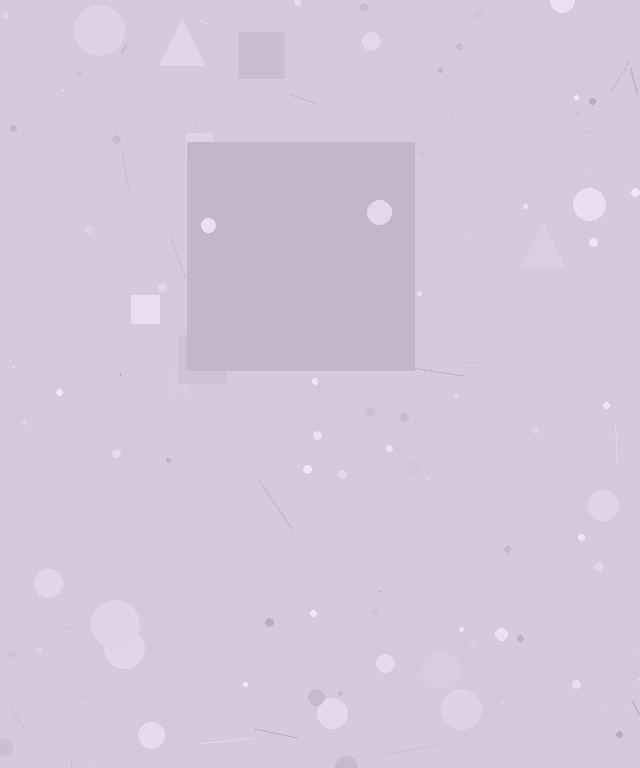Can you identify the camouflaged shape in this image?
The camouflaged shape is a square.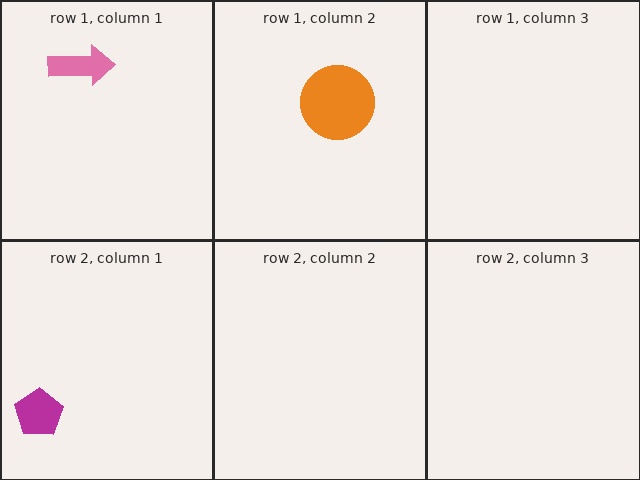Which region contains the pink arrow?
The row 1, column 1 region.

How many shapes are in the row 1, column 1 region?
1.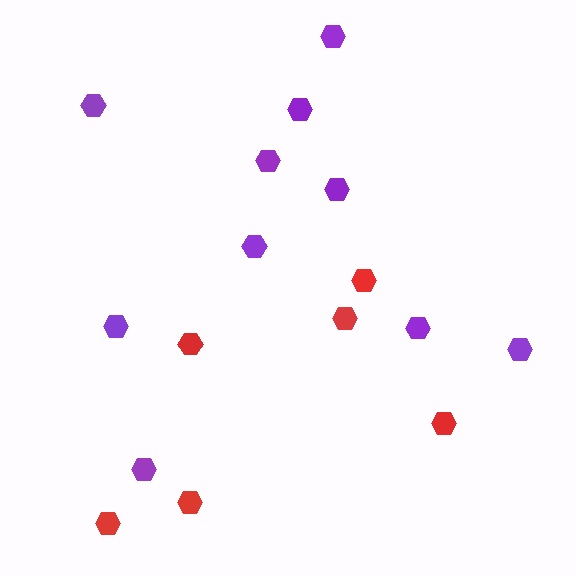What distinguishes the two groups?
There are 2 groups: one group of red hexagons (6) and one group of purple hexagons (10).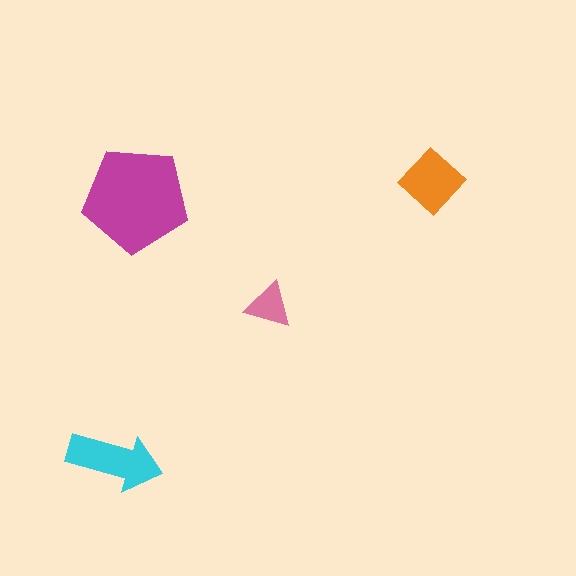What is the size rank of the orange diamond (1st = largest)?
3rd.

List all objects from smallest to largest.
The pink triangle, the orange diamond, the cyan arrow, the magenta pentagon.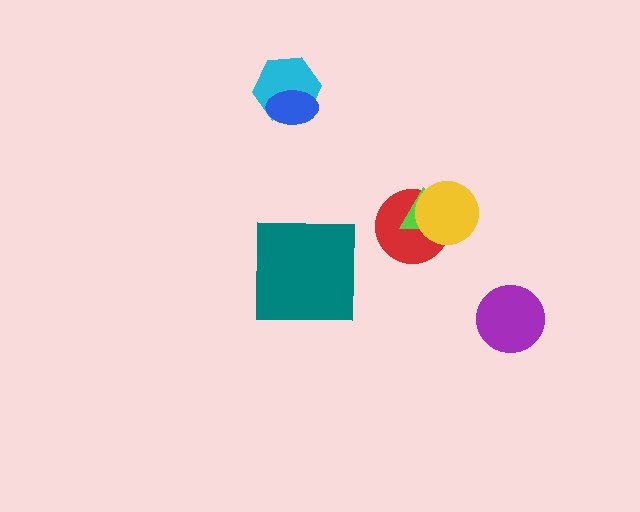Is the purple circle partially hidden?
No, no other shape covers it.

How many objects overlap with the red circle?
2 objects overlap with the red circle.